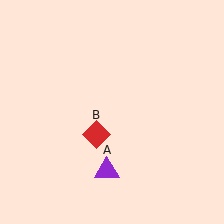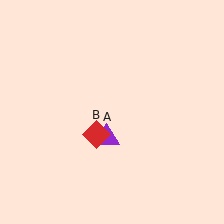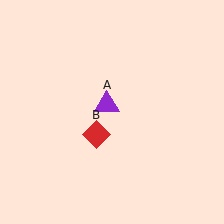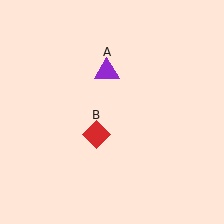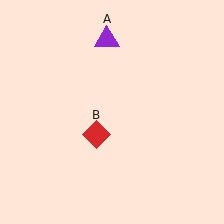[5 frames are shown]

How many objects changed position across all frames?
1 object changed position: purple triangle (object A).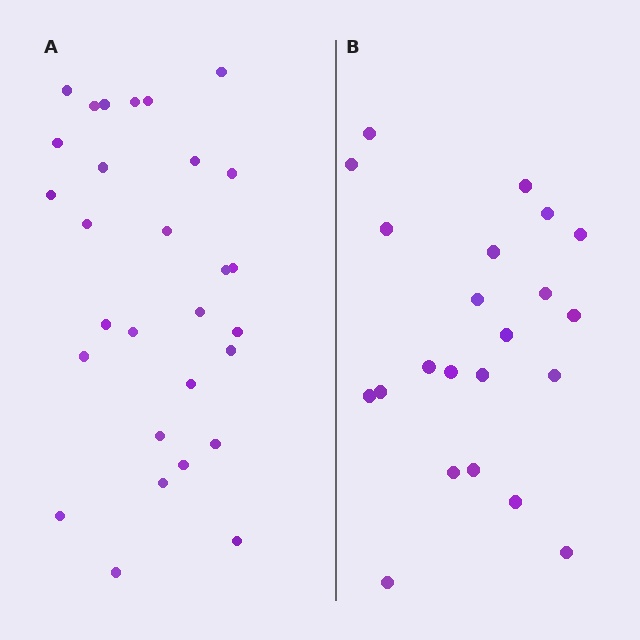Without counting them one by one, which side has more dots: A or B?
Region A (the left region) has more dots.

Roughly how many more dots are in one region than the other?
Region A has roughly 8 or so more dots than region B.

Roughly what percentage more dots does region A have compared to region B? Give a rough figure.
About 30% more.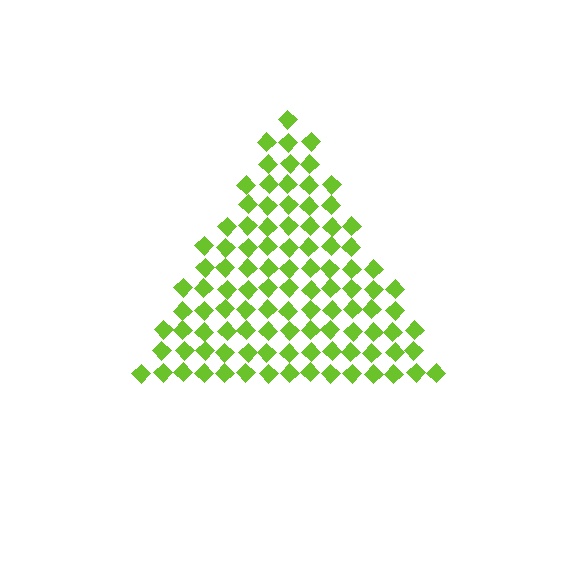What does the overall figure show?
The overall figure shows a triangle.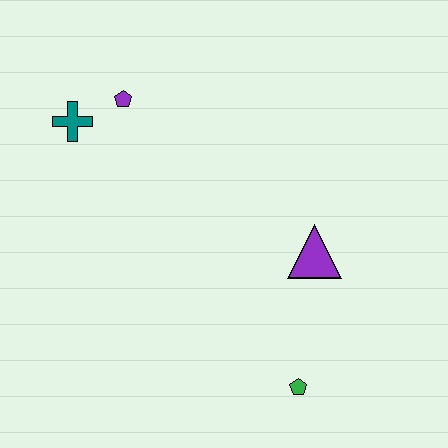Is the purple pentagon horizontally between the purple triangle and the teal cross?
Yes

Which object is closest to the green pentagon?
The purple triangle is closest to the green pentagon.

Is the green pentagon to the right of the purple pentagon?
Yes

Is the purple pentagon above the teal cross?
Yes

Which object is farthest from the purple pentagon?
The green pentagon is farthest from the purple pentagon.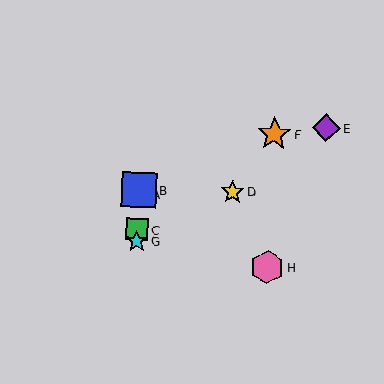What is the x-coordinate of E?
Object E is at x≈326.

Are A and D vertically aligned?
No, A is at x≈139 and D is at x≈232.